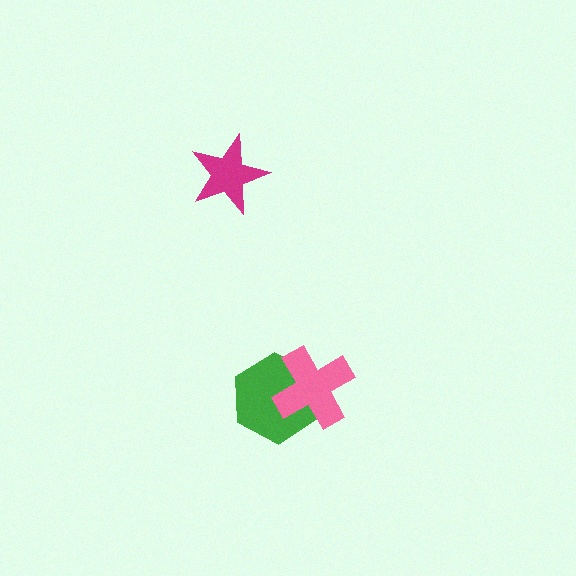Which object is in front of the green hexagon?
The pink cross is in front of the green hexagon.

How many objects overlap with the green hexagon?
1 object overlaps with the green hexagon.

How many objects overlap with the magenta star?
0 objects overlap with the magenta star.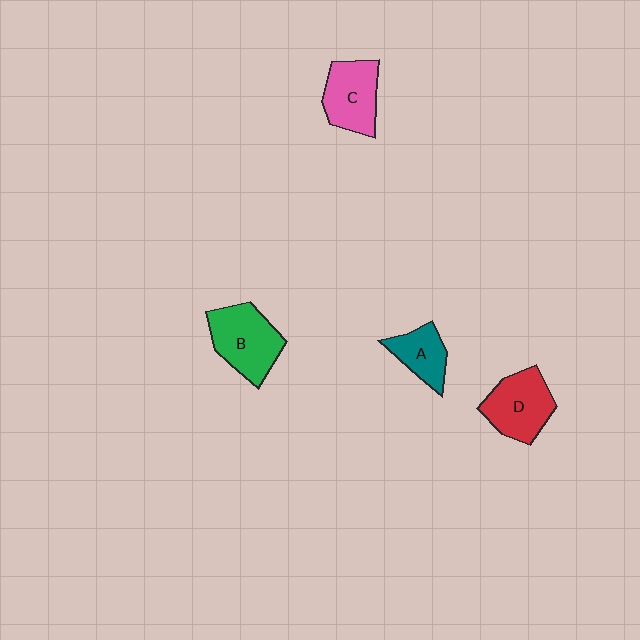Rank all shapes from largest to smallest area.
From largest to smallest: B (green), D (red), C (pink), A (teal).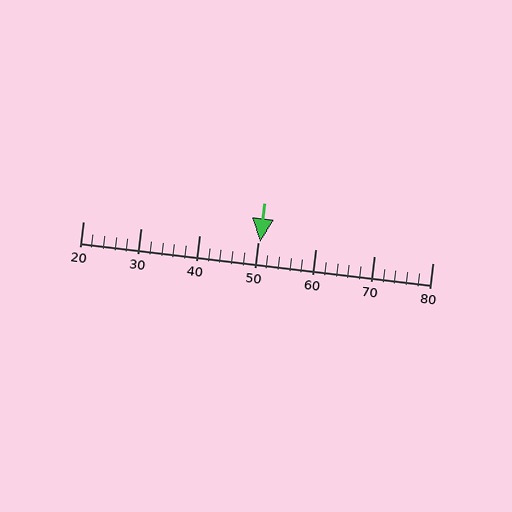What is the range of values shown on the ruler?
The ruler shows values from 20 to 80.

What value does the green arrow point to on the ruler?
The green arrow points to approximately 50.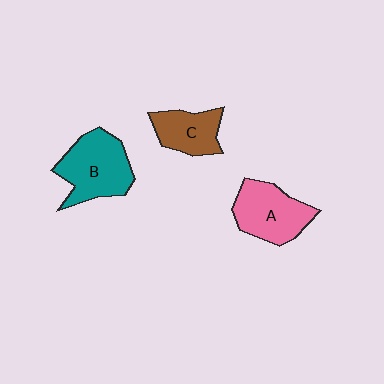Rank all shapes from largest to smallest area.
From largest to smallest: B (teal), A (pink), C (brown).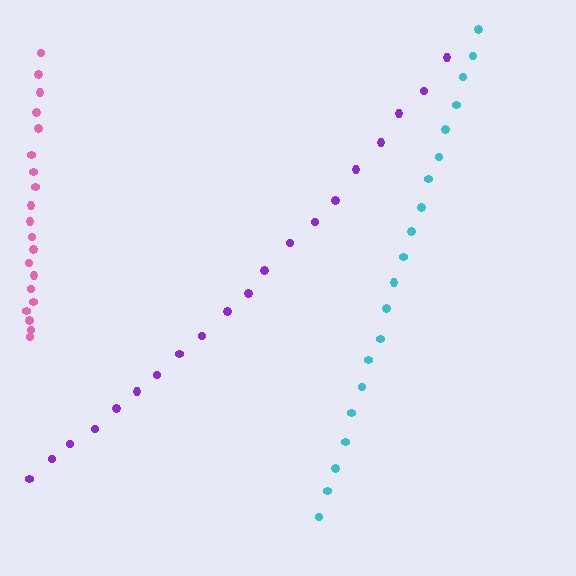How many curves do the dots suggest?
There are 3 distinct paths.